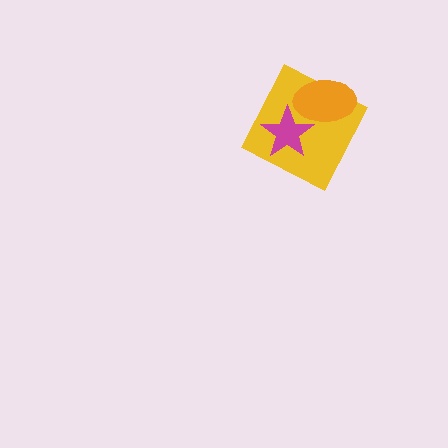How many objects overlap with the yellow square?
2 objects overlap with the yellow square.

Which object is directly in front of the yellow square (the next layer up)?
The orange ellipse is directly in front of the yellow square.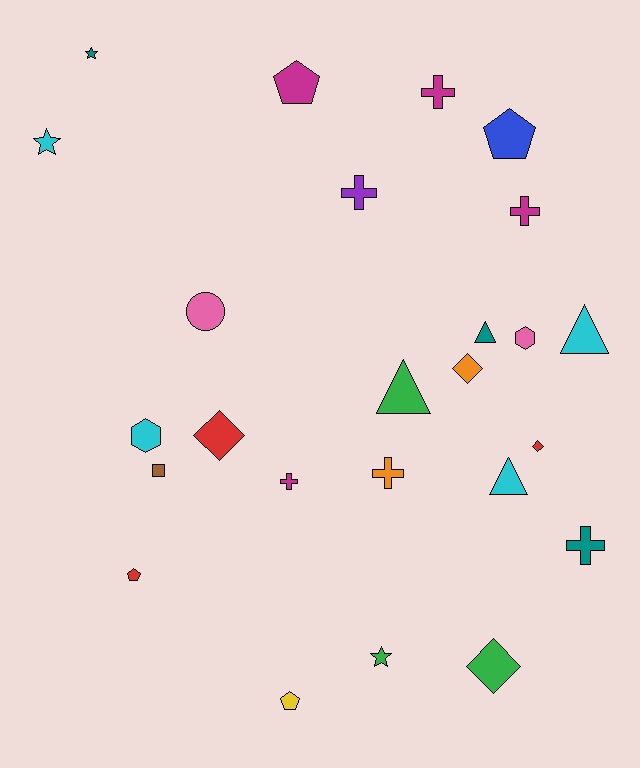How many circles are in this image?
There is 1 circle.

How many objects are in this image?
There are 25 objects.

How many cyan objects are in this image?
There are 4 cyan objects.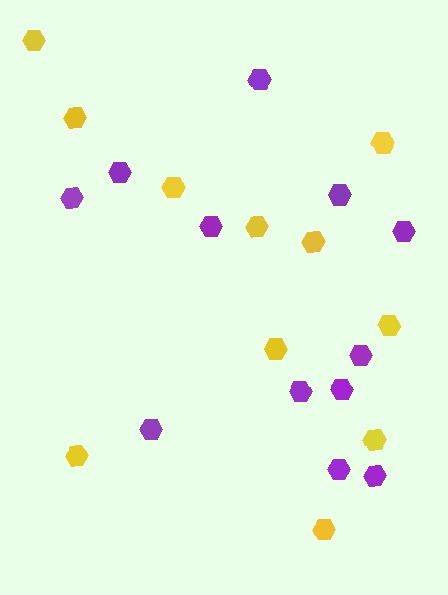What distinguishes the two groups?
There are 2 groups: one group of yellow hexagons (11) and one group of purple hexagons (12).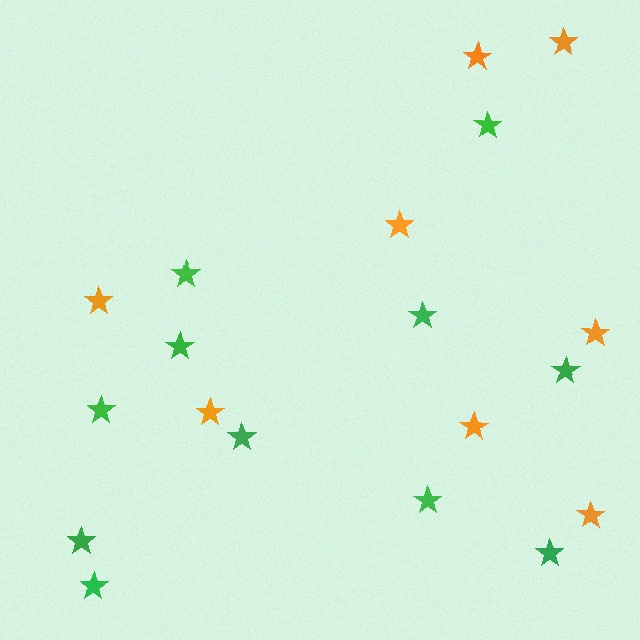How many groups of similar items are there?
There are 2 groups: one group of green stars (11) and one group of orange stars (8).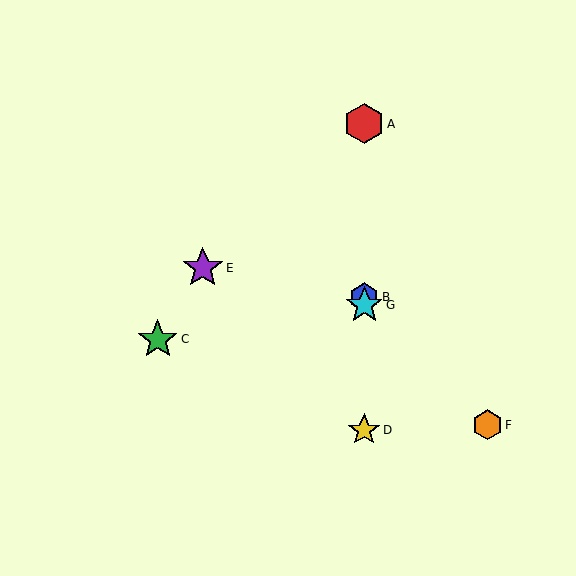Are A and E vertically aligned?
No, A is at x≈364 and E is at x≈203.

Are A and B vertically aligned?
Yes, both are at x≈364.